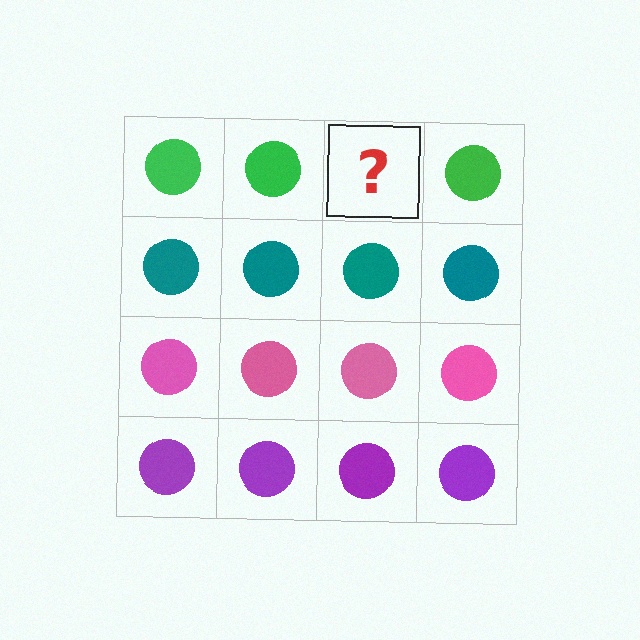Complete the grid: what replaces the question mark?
The question mark should be replaced with a green circle.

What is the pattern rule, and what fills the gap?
The rule is that each row has a consistent color. The gap should be filled with a green circle.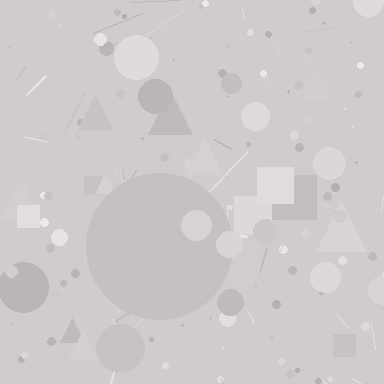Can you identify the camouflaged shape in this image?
The camouflaged shape is a circle.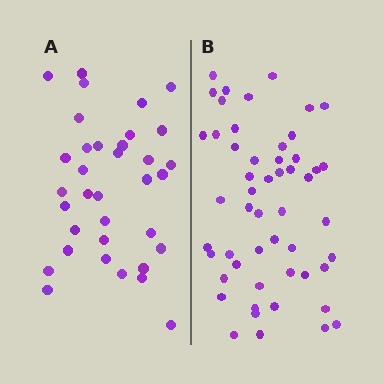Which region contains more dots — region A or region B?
Region B (the right region) has more dots.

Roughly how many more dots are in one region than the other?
Region B has approximately 15 more dots than region A.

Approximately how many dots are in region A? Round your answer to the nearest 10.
About 40 dots. (The exact count is 35, which rounds to 40.)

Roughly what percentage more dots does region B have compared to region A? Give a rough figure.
About 50% more.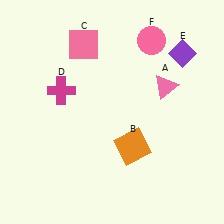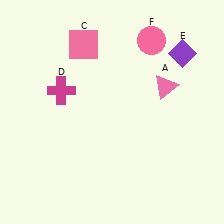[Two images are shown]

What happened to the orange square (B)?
The orange square (B) was removed in Image 2. It was in the bottom-right area of Image 1.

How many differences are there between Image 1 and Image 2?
There is 1 difference between the two images.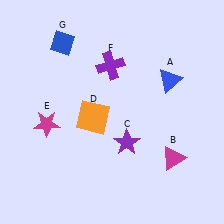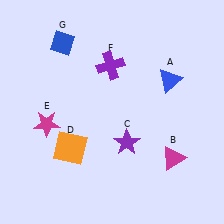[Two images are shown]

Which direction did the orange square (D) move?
The orange square (D) moved down.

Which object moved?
The orange square (D) moved down.